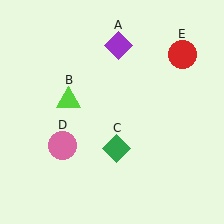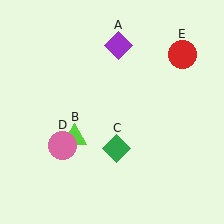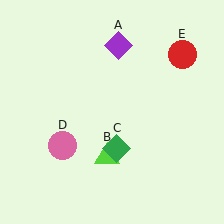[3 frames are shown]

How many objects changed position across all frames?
1 object changed position: lime triangle (object B).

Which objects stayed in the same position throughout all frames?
Purple diamond (object A) and green diamond (object C) and pink circle (object D) and red circle (object E) remained stationary.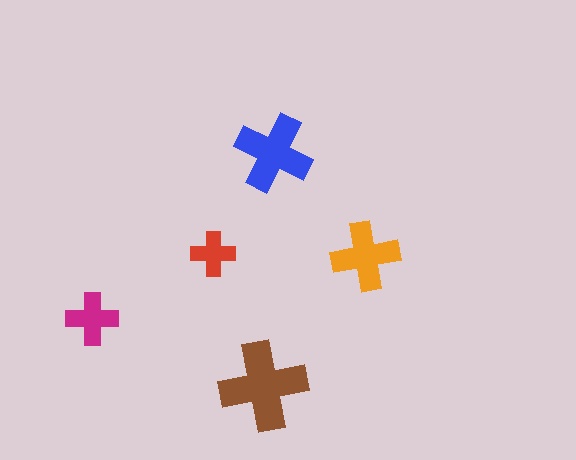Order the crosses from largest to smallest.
the brown one, the blue one, the orange one, the magenta one, the red one.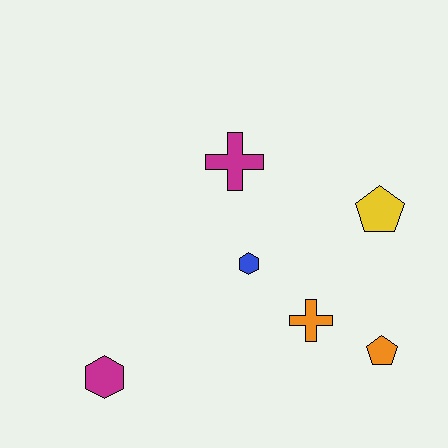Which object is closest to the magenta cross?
The blue hexagon is closest to the magenta cross.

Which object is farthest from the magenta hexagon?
The yellow pentagon is farthest from the magenta hexagon.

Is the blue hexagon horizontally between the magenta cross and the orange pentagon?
Yes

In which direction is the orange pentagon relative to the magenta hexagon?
The orange pentagon is to the right of the magenta hexagon.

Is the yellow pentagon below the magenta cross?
Yes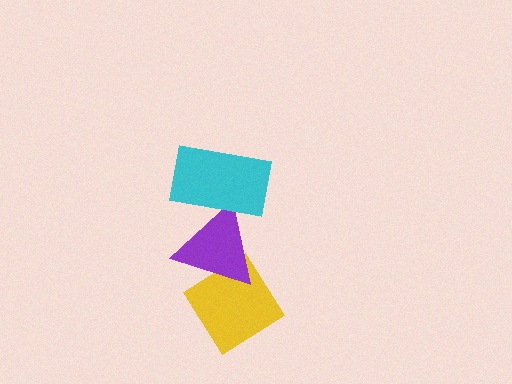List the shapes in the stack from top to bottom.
From top to bottom: the cyan rectangle, the purple triangle, the yellow diamond.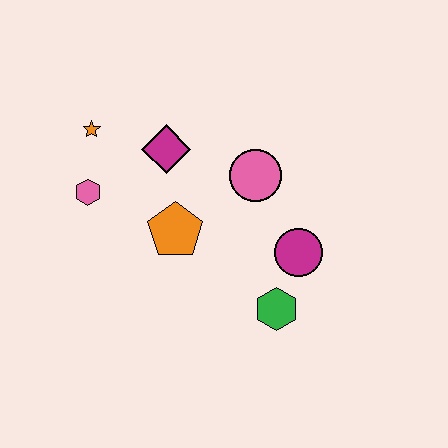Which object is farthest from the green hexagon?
The orange star is farthest from the green hexagon.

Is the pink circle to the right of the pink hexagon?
Yes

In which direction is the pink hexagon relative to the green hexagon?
The pink hexagon is to the left of the green hexagon.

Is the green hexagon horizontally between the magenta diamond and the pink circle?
No